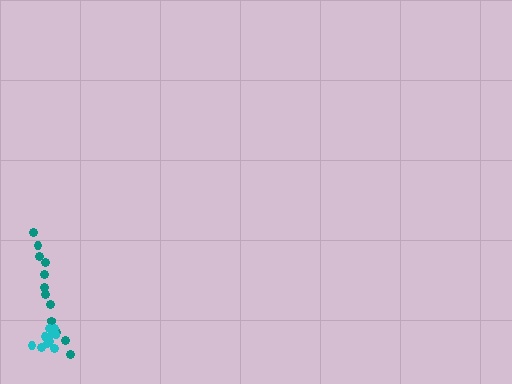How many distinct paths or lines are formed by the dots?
There are 2 distinct paths.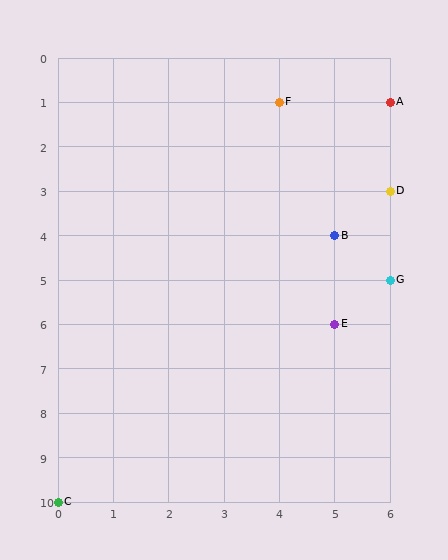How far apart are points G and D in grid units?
Points G and D are 2 rows apart.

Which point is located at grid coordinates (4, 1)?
Point F is at (4, 1).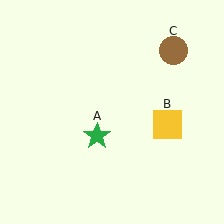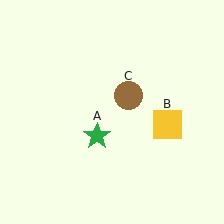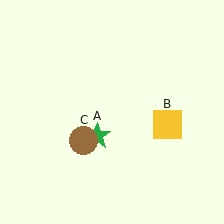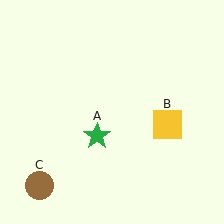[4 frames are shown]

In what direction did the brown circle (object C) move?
The brown circle (object C) moved down and to the left.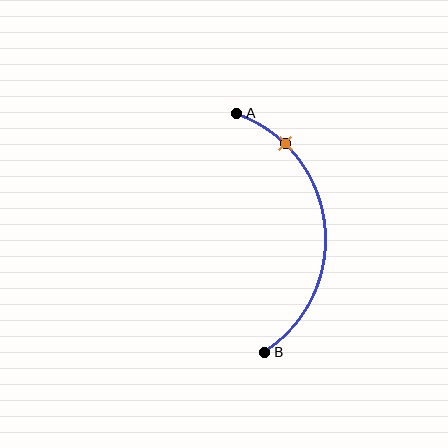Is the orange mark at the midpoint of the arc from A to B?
No. The orange mark lies on the arc but is closer to endpoint A. The arc midpoint would be at the point on the curve equidistant along the arc from both A and B.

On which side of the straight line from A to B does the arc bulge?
The arc bulges to the right of the straight line connecting A and B.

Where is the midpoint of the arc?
The arc midpoint is the point on the curve farthest from the straight line joining A and B. It sits to the right of that line.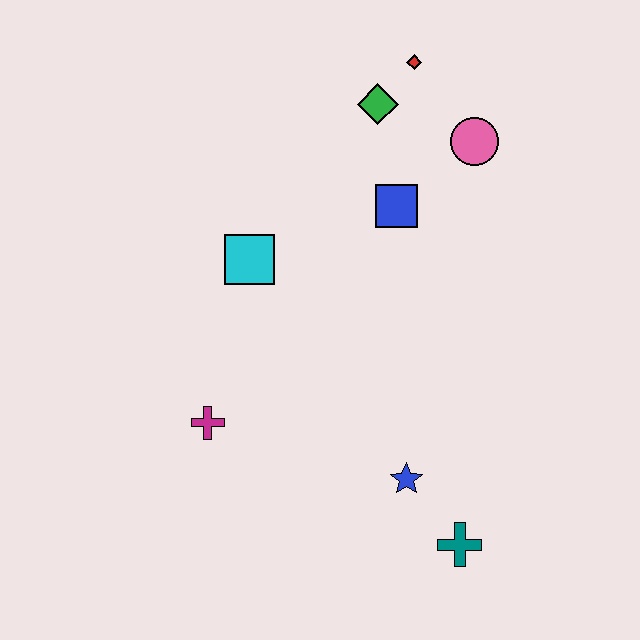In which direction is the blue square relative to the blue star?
The blue square is above the blue star.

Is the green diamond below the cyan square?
No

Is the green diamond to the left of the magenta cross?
No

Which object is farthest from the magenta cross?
The red diamond is farthest from the magenta cross.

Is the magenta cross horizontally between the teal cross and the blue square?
No